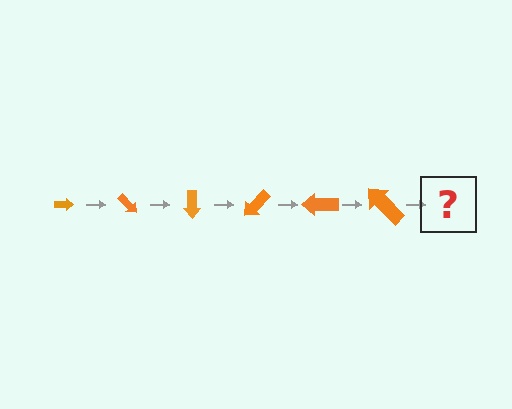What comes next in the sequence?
The next element should be an arrow, larger than the previous one and rotated 270 degrees from the start.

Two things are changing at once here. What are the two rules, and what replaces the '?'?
The two rules are that the arrow grows larger each step and it rotates 45 degrees each step. The '?' should be an arrow, larger than the previous one and rotated 270 degrees from the start.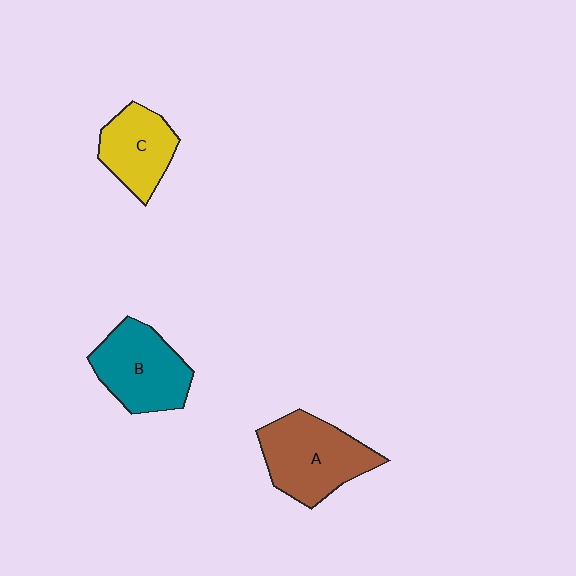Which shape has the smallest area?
Shape C (yellow).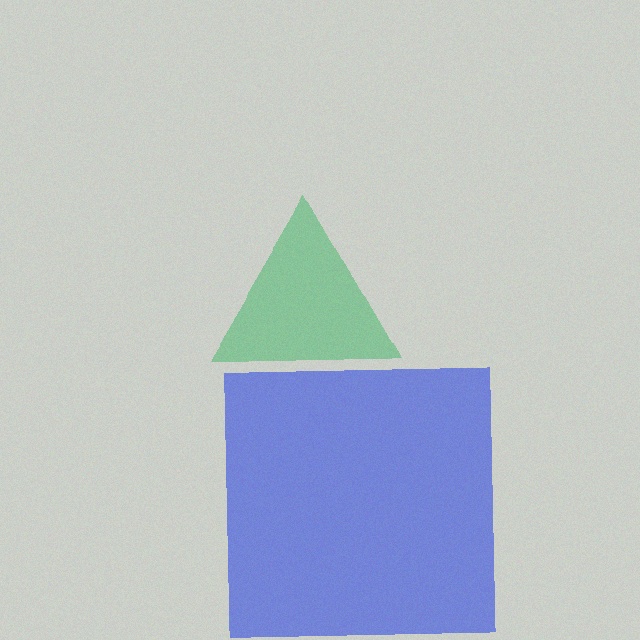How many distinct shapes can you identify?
There are 2 distinct shapes: a blue square, a green triangle.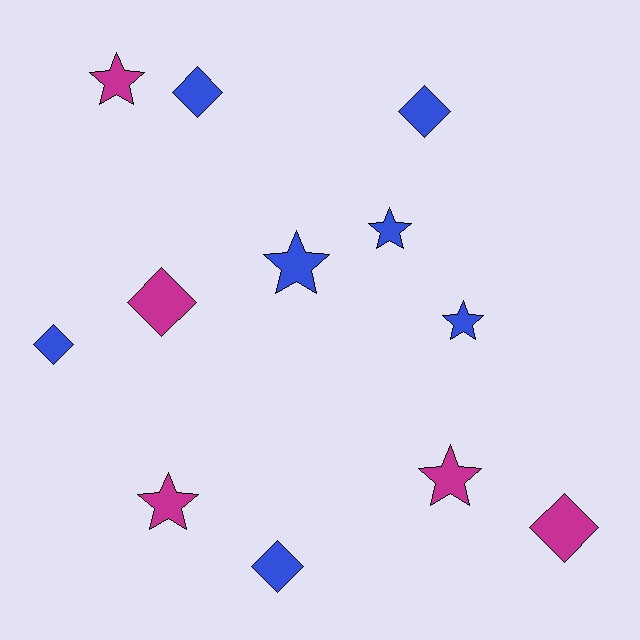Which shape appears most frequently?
Diamond, with 6 objects.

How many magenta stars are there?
There are 3 magenta stars.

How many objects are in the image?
There are 12 objects.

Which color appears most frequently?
Blue, with 7 objects.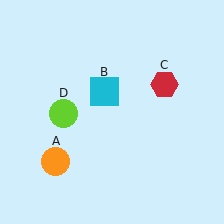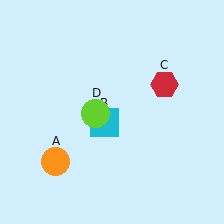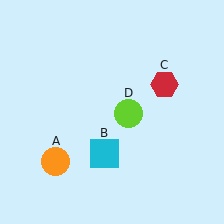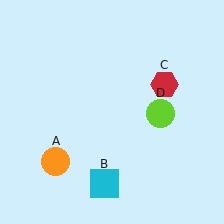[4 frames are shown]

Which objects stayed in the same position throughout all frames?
Orange circle (object A) and red hexagon (object C) remained stationary.